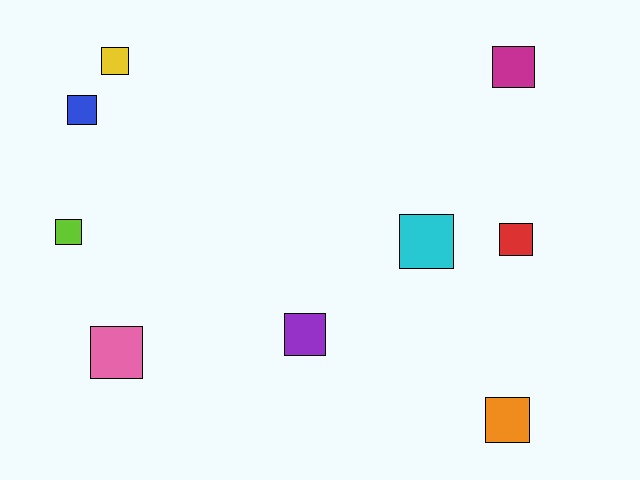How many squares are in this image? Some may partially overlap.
There are 9 squares.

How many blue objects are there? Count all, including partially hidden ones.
There is 1 blue object.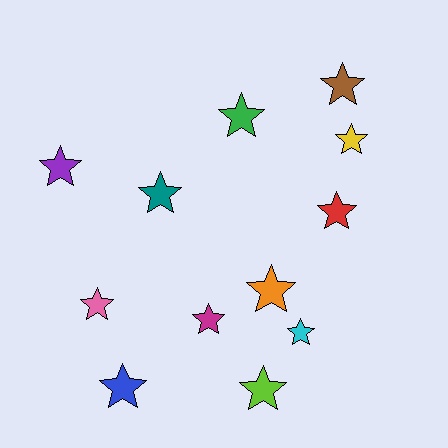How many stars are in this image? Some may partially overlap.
There are 12 stars.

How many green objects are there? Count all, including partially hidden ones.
There is 1 green object.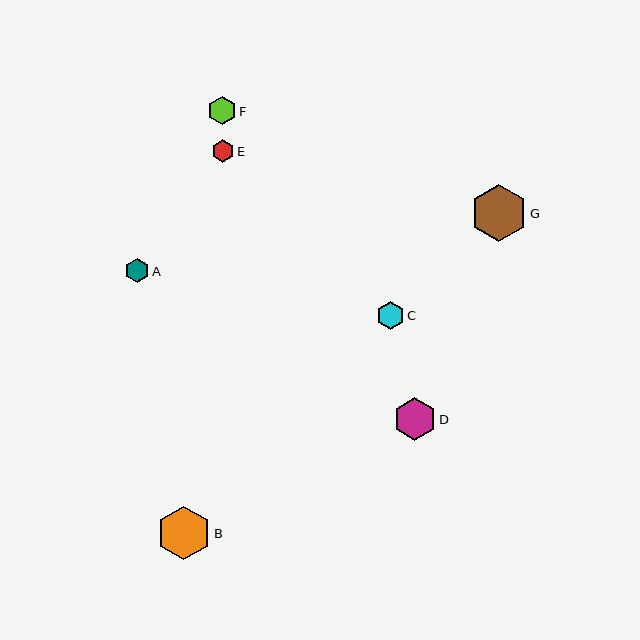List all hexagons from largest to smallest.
From largest to smallest: G, B, D, F, C, A, E.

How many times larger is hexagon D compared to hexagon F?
Hexagon D is approximately 1.5 times the size of hexagon F.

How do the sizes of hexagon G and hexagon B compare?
Hexagon G and hexagon B are approximately the same size.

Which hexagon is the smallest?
Hexagon E is the smallest with a size of approximately 22 pixels.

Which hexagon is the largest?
Hexagon G is the largest with a size of approximately 57 pixels.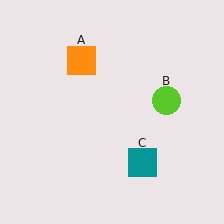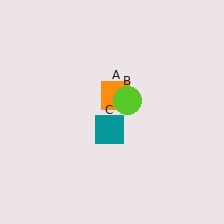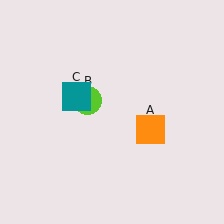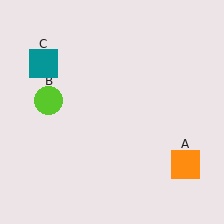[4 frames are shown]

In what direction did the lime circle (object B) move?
The lime circle (object B) moved left.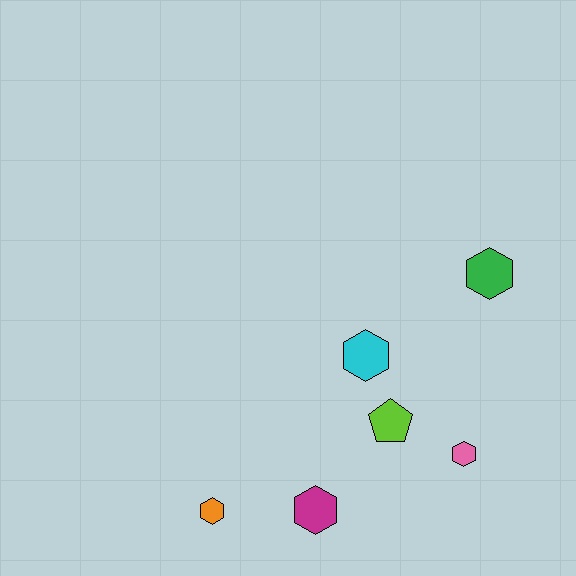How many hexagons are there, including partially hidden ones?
There are 5 hexagons.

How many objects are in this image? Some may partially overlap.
There are 6 objects.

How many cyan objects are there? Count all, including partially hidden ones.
There is 1 cyan object.